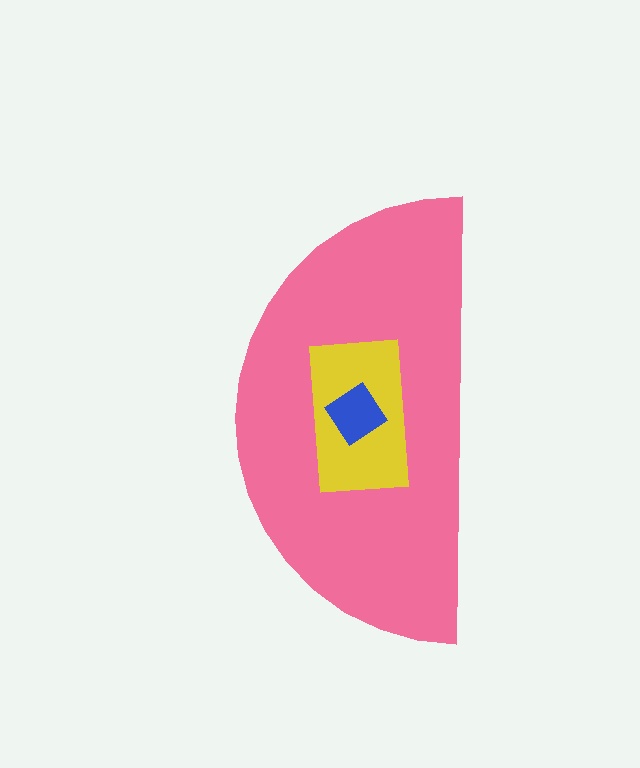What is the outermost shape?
The pink semicircle.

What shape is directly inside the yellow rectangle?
The blue diamond.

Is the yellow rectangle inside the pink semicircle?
Yes.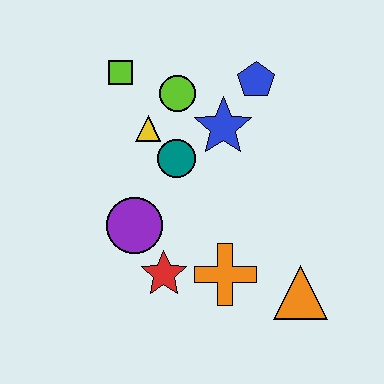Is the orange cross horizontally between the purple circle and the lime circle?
No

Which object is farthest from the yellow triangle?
The orange triangle is farthest from the yellow triangle.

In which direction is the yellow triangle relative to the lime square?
The yellow triangle is below the lime square.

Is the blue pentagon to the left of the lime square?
No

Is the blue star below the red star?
No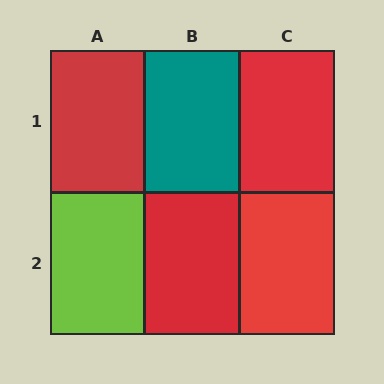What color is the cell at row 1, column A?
Red.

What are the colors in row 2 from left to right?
Lime, red, red.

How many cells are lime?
1 cell is lime.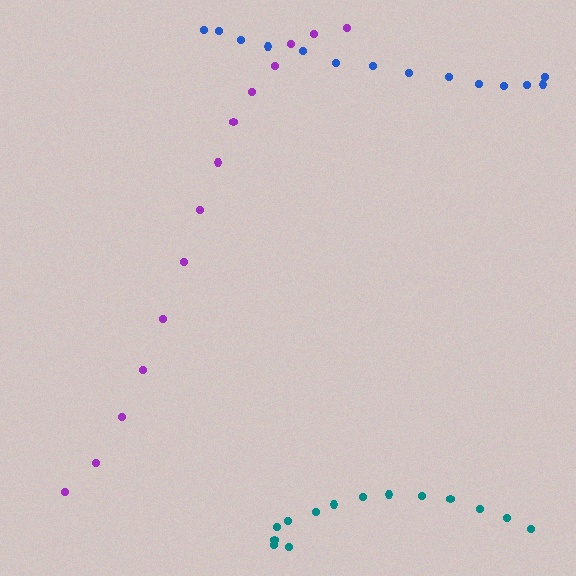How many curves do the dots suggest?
There are 3 distinct paths.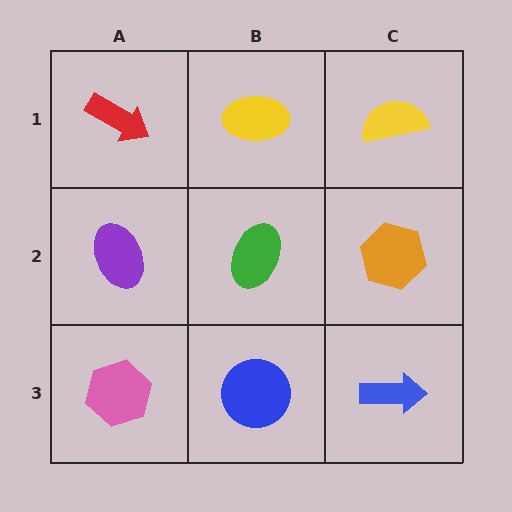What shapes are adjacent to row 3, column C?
An orange hexagon (row 2, column C), a blue circle (row 3, column B).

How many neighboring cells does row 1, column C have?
2.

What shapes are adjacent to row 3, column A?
A purple ellipse (row 2, column A), a blue circle (row 3, column B).